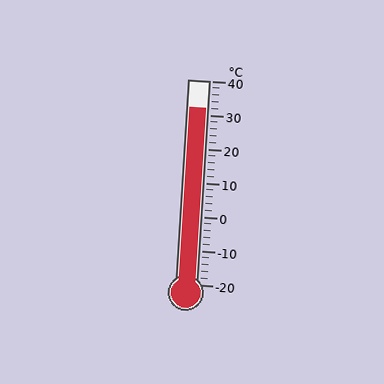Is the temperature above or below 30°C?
The temperature is above 30°C.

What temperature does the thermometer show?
The thermometer shows approximately 32°C.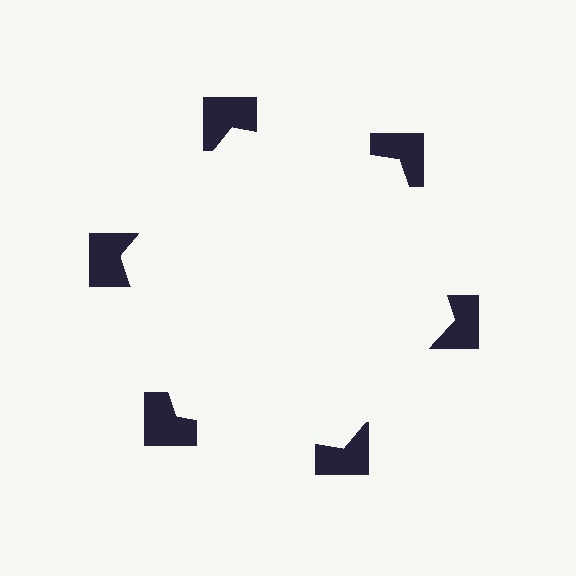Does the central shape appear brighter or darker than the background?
It typically appears slightly brighter than the background, even though no actual brightness change is drawn.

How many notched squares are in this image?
There are 6 — one at each vertex of the illusory hexagon.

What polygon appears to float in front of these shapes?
An illusory hexagon — its edges are inferred from the aligned wedge cuts in the notched squares, not physically drawn.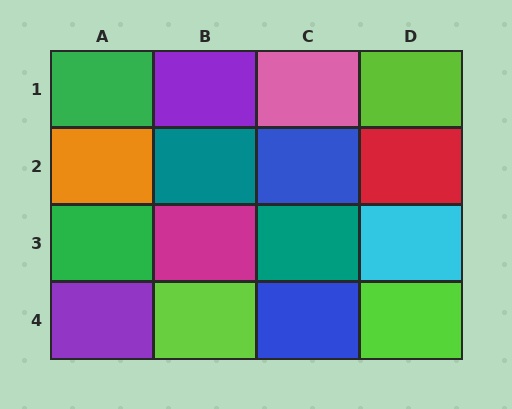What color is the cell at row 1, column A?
Green.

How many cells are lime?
3 cells are lime.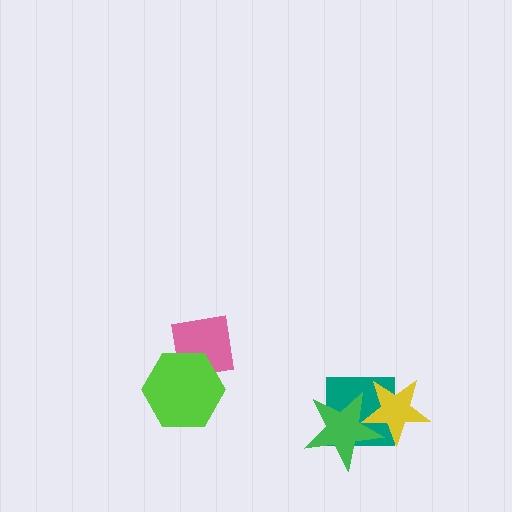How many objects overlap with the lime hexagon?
1 object overlaps with the lime hexagon.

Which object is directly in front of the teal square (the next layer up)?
The yellow star is directly in front of the teal square.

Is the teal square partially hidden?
Yes, it is partially covered by another shape.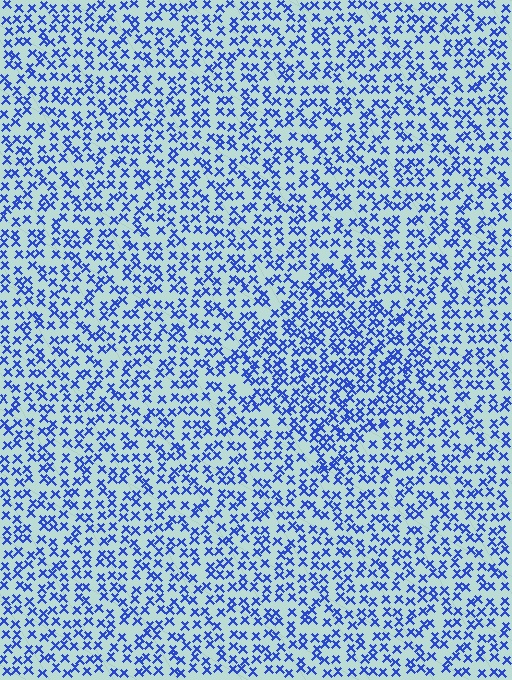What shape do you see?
I see a diamond.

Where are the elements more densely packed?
The elements are more densely packed inside the diamond boundary.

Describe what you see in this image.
The image contains small blue elements arranged at two different densities. A diamond-shaped region is visible where the elements are more densely packed than the surrounding area.